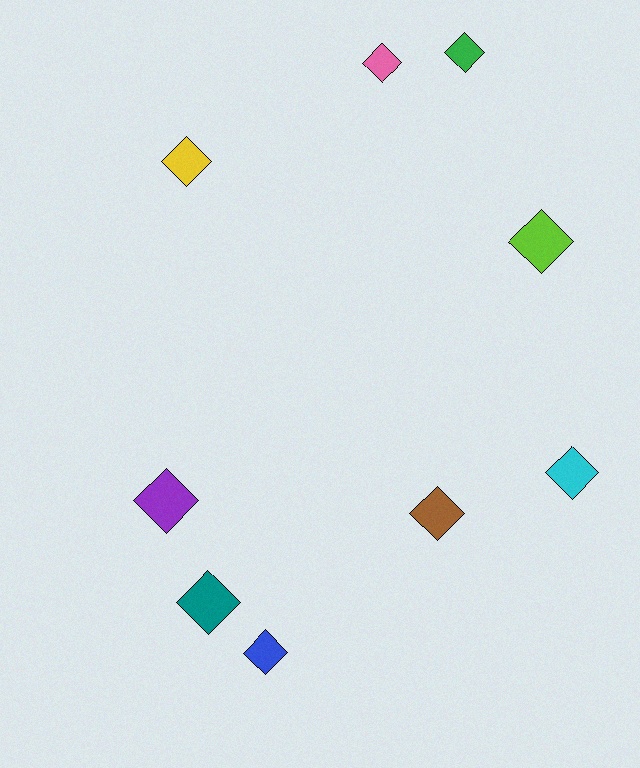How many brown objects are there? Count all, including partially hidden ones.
There is 1 brown object.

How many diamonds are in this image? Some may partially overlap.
There are 9 diamonds.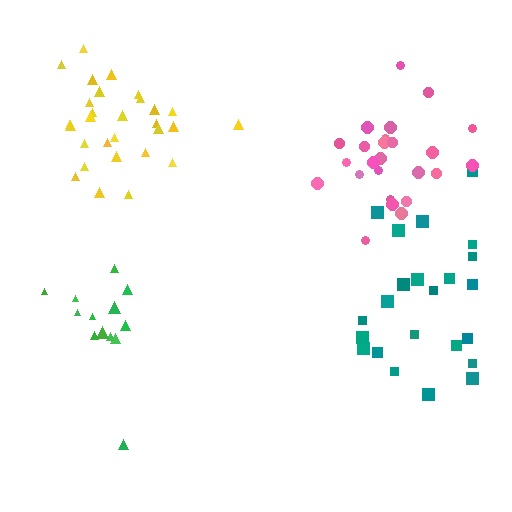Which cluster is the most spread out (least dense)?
Teal.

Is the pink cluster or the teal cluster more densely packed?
Pink.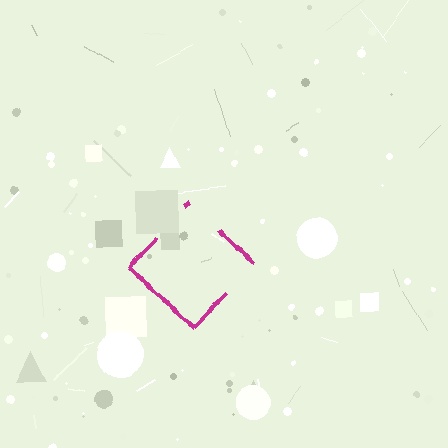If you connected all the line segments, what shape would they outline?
They would outline a diamond.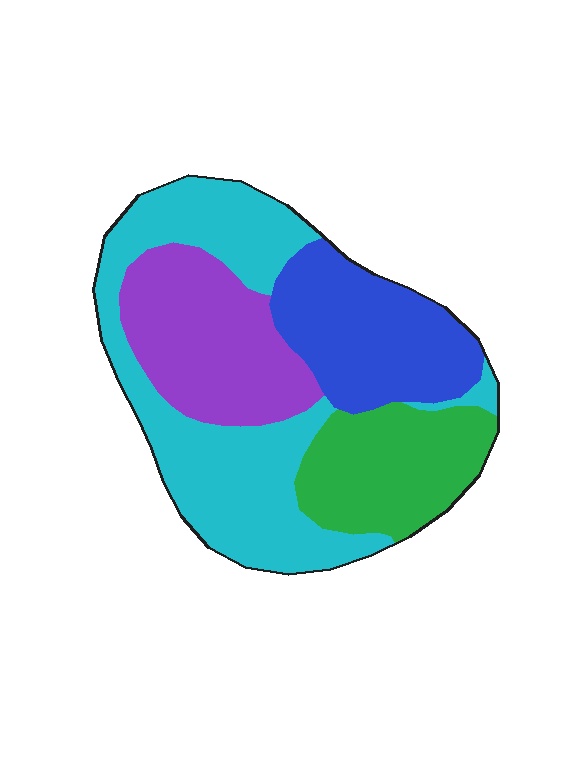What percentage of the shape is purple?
Purple covers 22% of the shape.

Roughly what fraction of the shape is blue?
Blue covers 21% of the shape.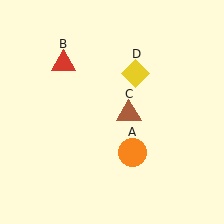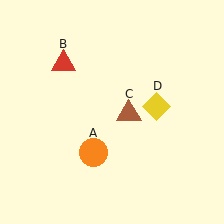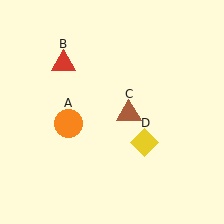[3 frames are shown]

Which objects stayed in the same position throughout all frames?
Red triangle (object B) and brown triangle (object C) remained stationary.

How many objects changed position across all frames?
2 objects changed position: orange circle (object A), yellow diamond (object D).